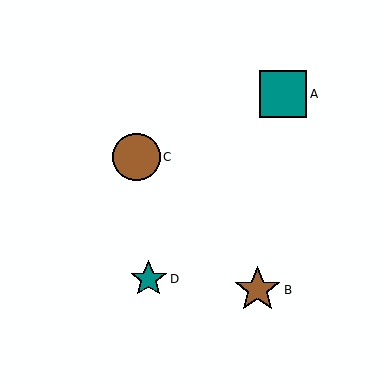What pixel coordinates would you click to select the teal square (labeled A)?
Click at (283, 94) to select the teal square A.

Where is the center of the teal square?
The center of the teal square is at (283, 94).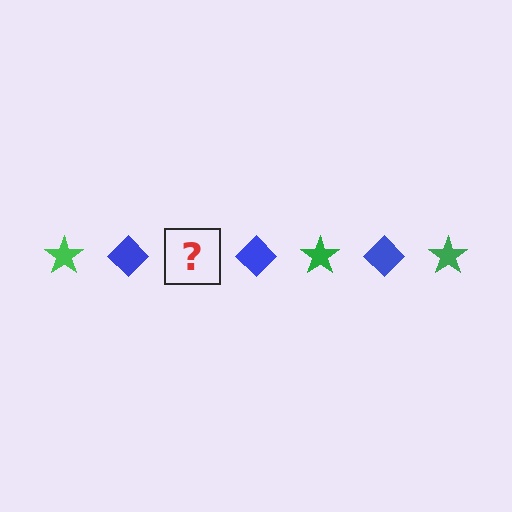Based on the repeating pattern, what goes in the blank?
The blank should be a green star.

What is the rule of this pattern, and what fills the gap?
The rule is that the pattern alternates between green star and blue diamond. The gap should be filled with a green star.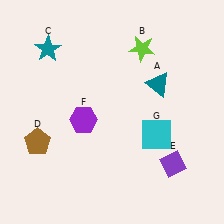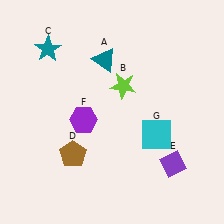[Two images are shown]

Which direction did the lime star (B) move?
The lime star (B) moved down.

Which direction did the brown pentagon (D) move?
The brown pentagon (D) moved right.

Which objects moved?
The objects that moved are: the teal triangle (A), the lime star (B), the brown pentagon (D).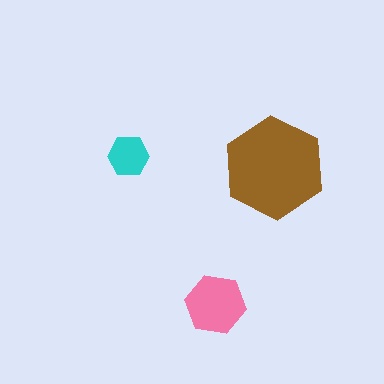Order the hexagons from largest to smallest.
the brown one, the pink one, the cyan one.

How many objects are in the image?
There are 3 objects in the image.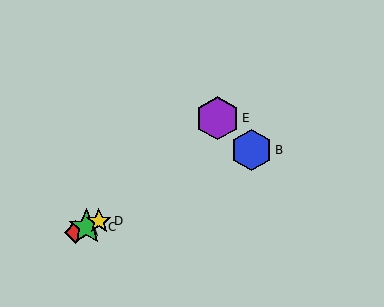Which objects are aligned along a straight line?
Objects A, B, C, D are aligned along a straight line.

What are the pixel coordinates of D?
Object D is at (99, 221).